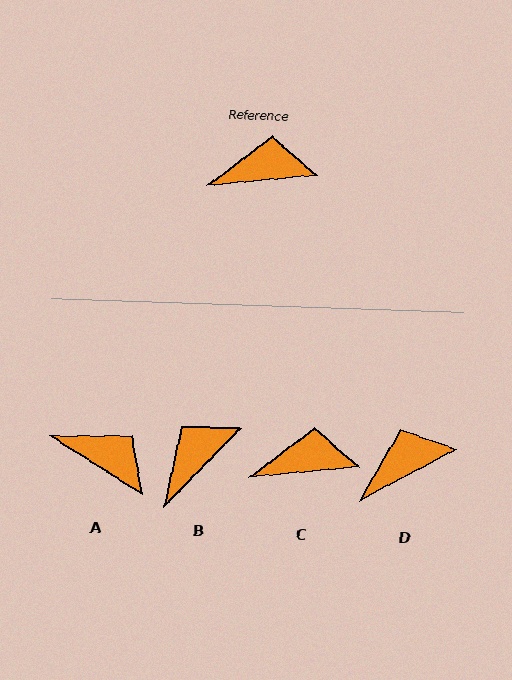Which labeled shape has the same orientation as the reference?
C.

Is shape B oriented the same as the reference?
No, it is off by about 40 degrees.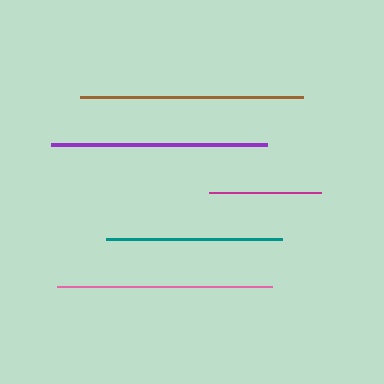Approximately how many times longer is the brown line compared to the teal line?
The brown line is approximately 1.3 times the length of the teal line.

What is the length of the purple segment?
The purple segment is approximately 216 pixels long.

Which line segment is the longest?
The brown line is the longest at approximately 223 pixels.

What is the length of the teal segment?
The teal segment is approximately 176 pixels long.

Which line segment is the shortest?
The magenta line is the shortest at approximately 112 pixels.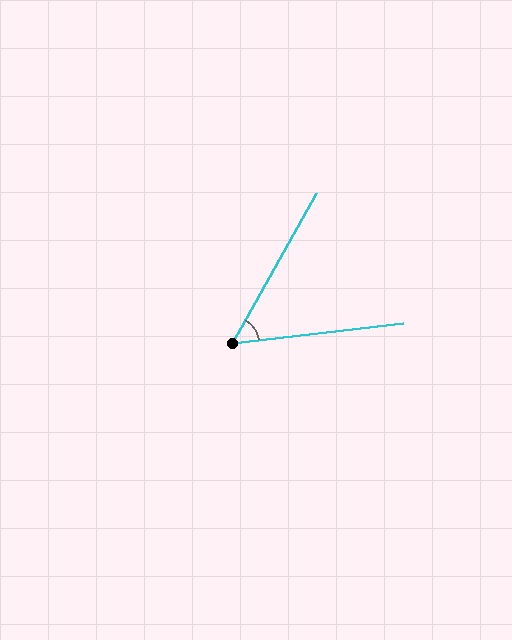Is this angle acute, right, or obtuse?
It is acute.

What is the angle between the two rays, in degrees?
Approximately 54 degrees.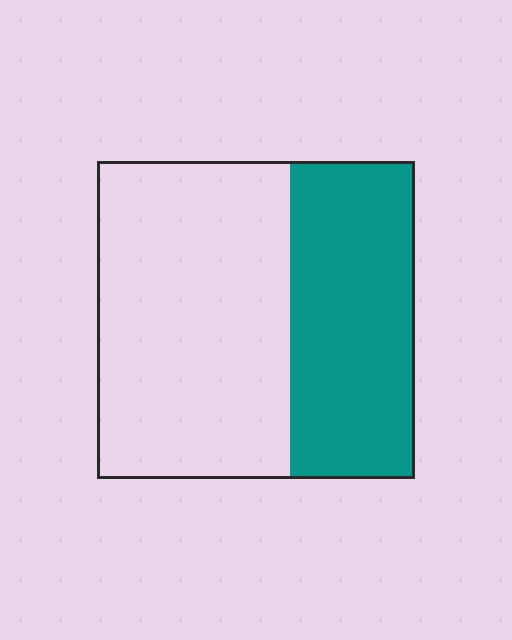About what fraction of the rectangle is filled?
About two fifths (2/5).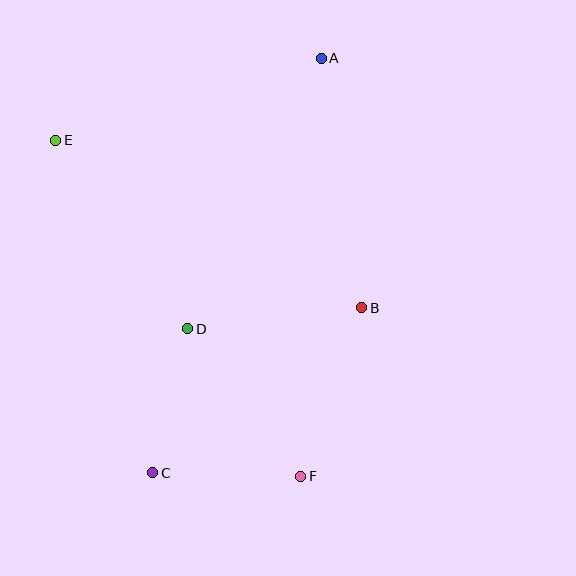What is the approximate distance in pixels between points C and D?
The distance between C and D is approximately 148 pixels.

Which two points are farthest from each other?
Points A and C are farthest from each other.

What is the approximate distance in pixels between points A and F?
The distance between A and F is approximately 419 pixels.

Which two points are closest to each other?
Points C and F are closest to each other.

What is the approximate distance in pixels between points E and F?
The distance between E and F is approximately 416 pixels.